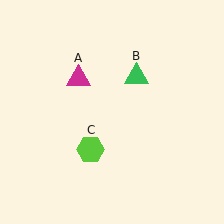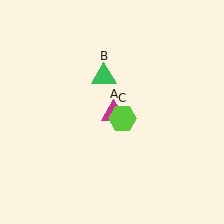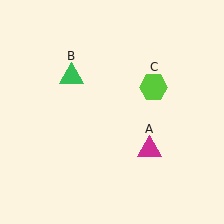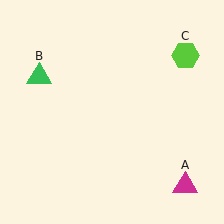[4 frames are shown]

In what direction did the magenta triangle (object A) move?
The magenta triangle (object A) moved down and to the right.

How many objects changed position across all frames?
3 objects changed position: magenta triangle (object A), green triangle (object B), lime hexagon (object C).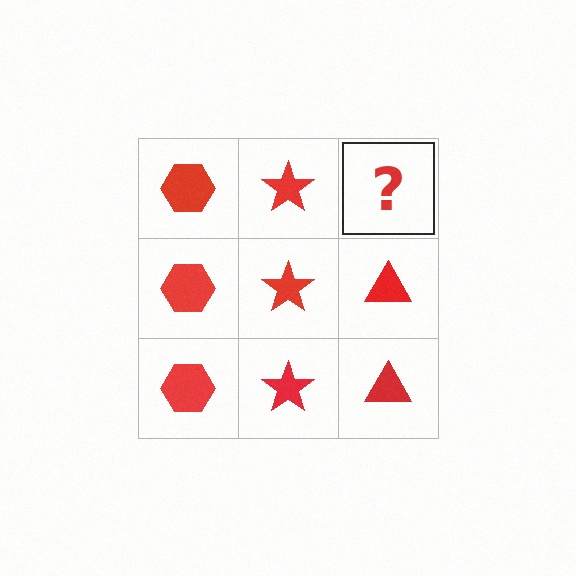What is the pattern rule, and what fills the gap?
The rule is that each column has a consistent shape. The gap should be filled with a red triangle.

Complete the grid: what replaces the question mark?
The question mark should be replaced with a red triangle.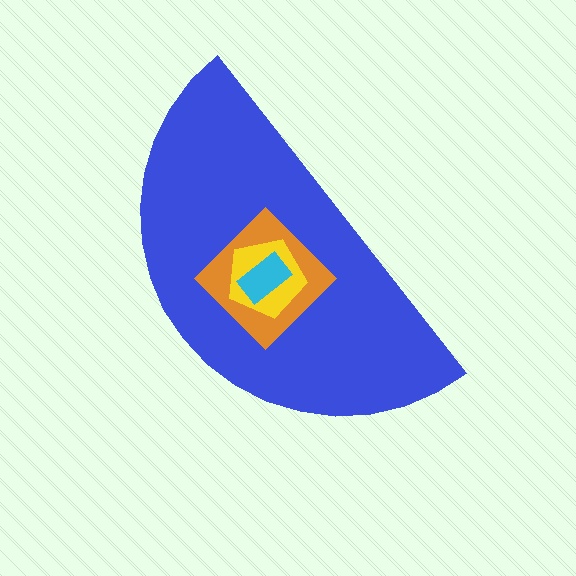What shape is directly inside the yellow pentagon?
The cyan rectangle.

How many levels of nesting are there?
4.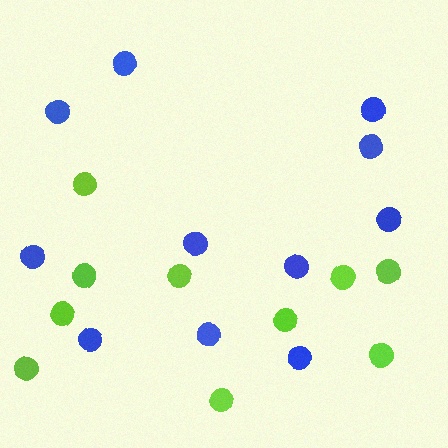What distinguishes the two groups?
There are 2 groups: one group of lime circles (10) and one group of blue circles (11).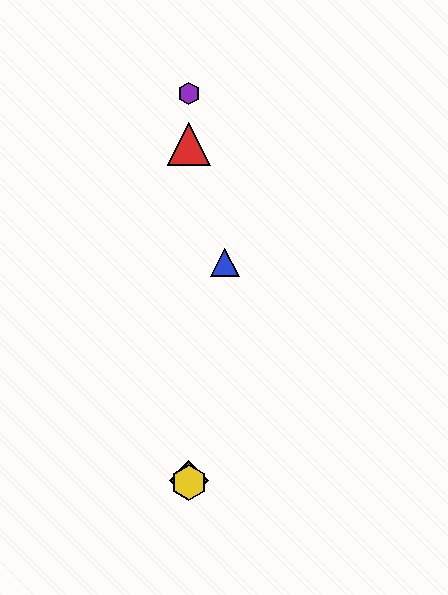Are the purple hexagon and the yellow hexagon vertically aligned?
Yes, both are at x≈189.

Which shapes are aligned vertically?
The red triangle, the green diamond, the yellow hexagon, the purple hexagon are aligned vertically.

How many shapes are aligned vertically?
4 shapes (the red triangle, the green diamond, the yellow hexagon, the purple hexagon) are aligned vertically.